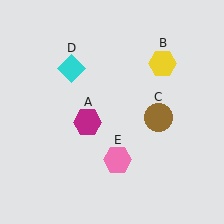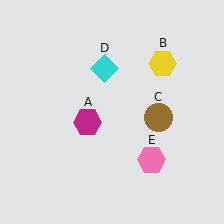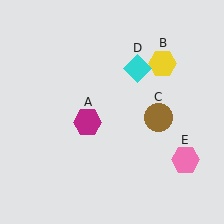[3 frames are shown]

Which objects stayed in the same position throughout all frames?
Magenta hexagon (object A) and yellow hexagon (object B) and brown circle (object C) remained stationary.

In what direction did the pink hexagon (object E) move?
The pink hexagon (object E) moved right.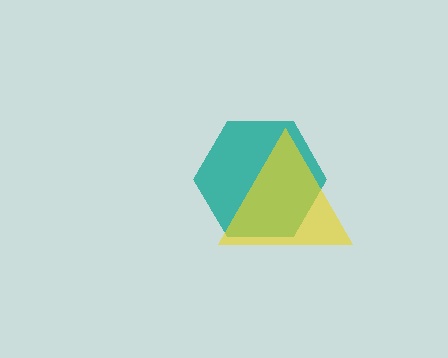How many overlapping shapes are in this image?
There are 2 overlapping shapes in the image.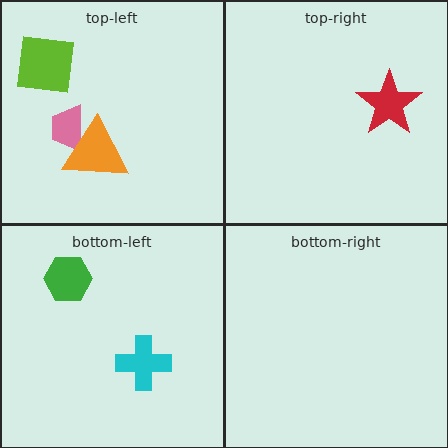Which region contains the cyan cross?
The bottom-left region.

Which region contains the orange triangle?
The top-left region.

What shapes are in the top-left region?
The pink trapezoid, the orange triangle, the lime square.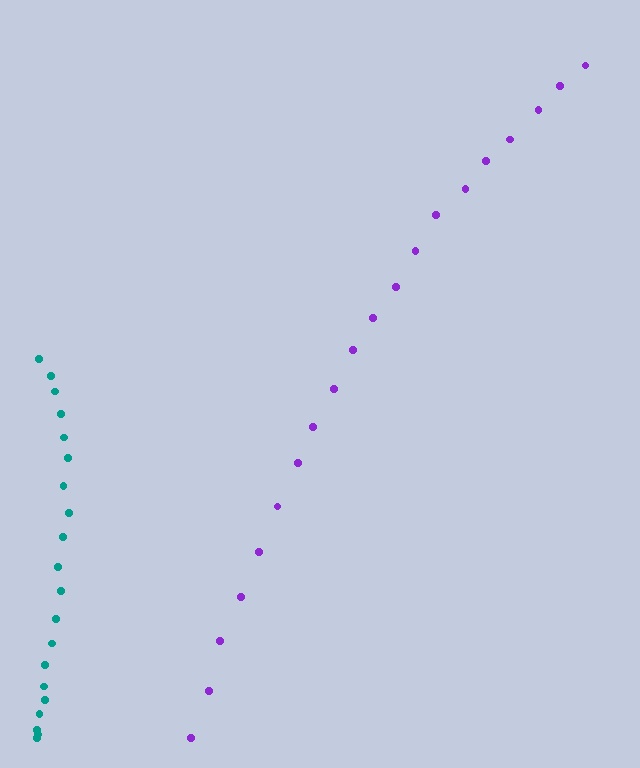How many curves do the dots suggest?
There are 2 distinct paths.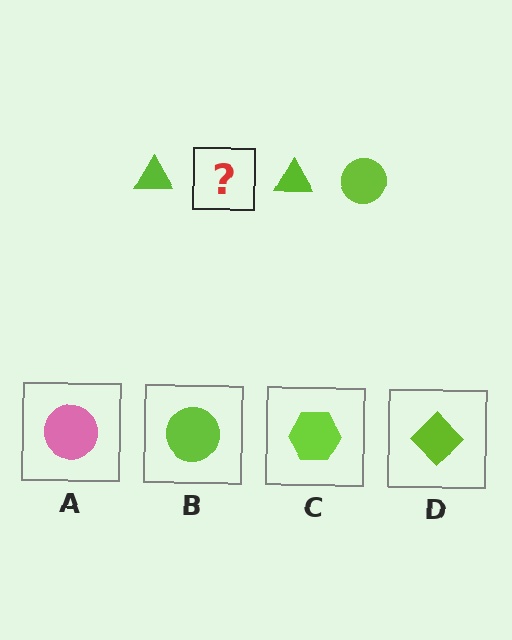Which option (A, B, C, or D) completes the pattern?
B.